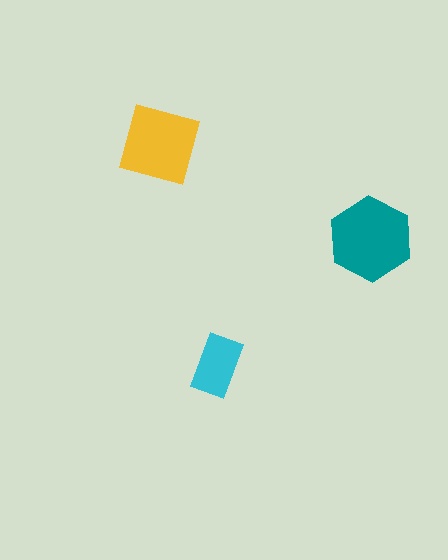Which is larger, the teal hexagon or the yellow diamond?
The teal hexagon.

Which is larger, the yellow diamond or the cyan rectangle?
The yellow diamond.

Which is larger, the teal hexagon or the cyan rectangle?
The teal hexagon.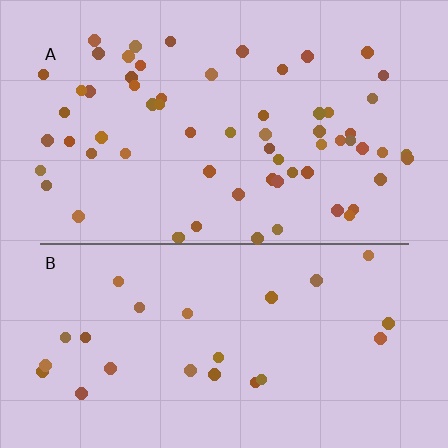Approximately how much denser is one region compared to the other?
Approximately 2.6× — region A over region B.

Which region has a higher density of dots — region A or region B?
A (the top).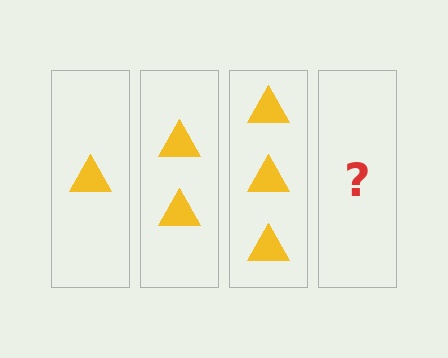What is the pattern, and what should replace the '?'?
The pattern is that each step adds one more triangle. The '?' should be 4 triangles.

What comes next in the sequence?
The next element should be 4 triangles.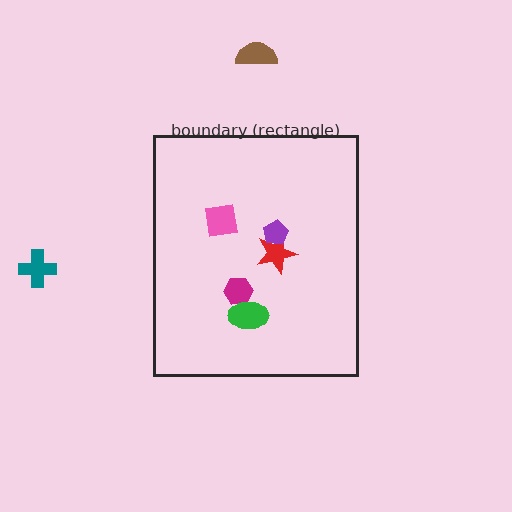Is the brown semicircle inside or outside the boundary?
Outside.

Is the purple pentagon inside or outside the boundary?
Inside.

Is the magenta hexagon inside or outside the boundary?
Inside.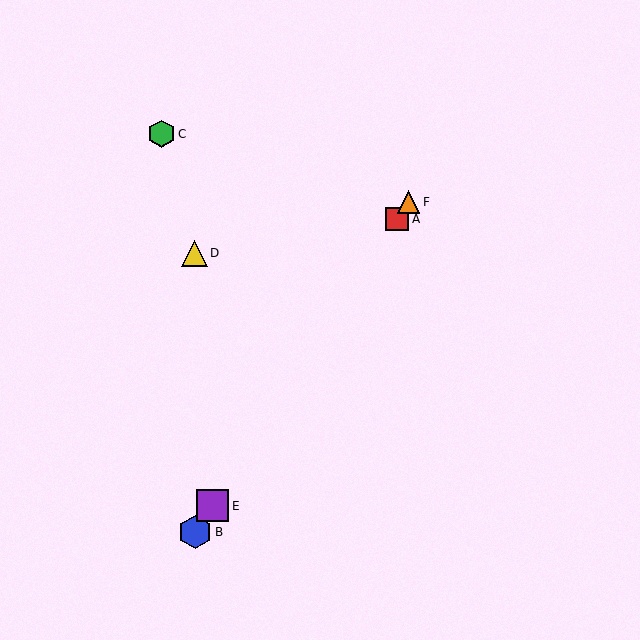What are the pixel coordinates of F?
Object F is at (409, 202).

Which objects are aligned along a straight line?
Objects A, B, E, F are aligned along a straight line.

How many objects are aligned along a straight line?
4 objects (A, B, E, F) are aligned along a straight line.